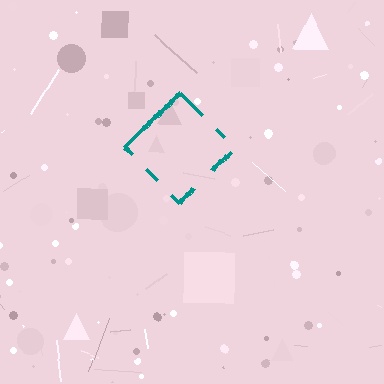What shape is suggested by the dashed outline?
The dashed outline suggests a diamond.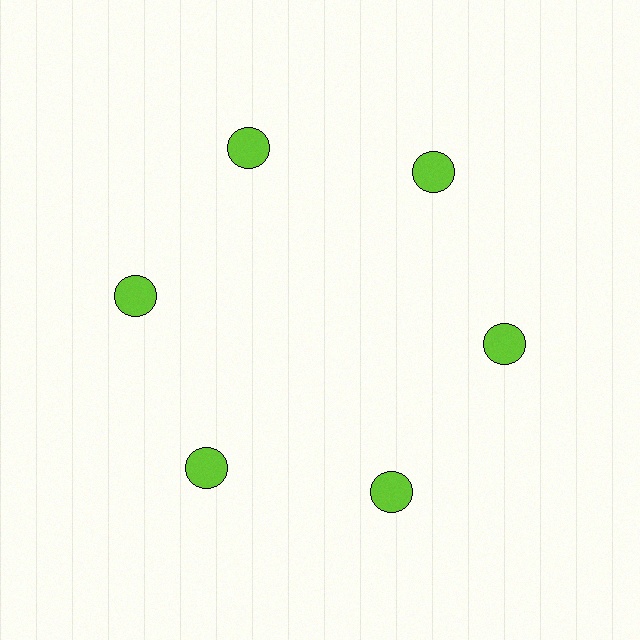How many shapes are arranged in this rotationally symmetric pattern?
There are 6 shapes, arranged in 6 groups of 1.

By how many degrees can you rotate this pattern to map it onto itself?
The pattern maps onto itself every 60 degrees of rotation.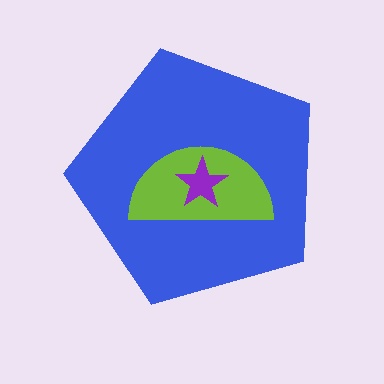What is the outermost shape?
The blue pentagon.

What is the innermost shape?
The purple star.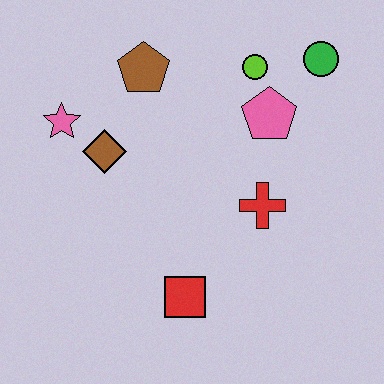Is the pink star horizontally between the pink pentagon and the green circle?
No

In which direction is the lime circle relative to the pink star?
The lime circle is to the right of the pink star.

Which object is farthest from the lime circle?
The red square is farthest from the lime circle.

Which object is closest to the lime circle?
The pink pentagon is closest to the lime circle.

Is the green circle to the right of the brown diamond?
Yes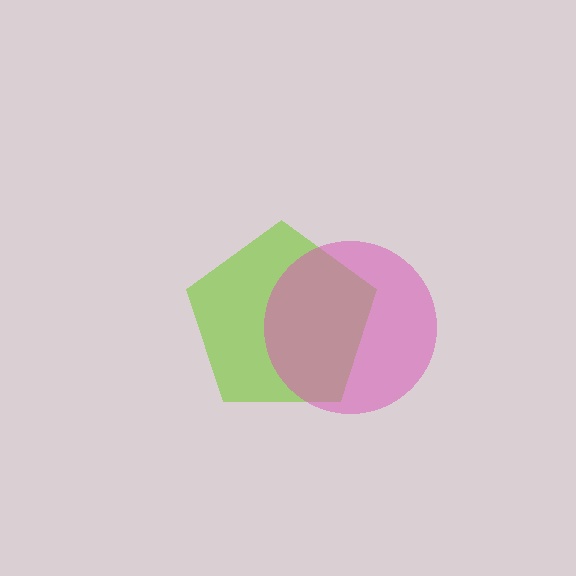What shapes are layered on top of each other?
The layered shapes are: a lime pentagon, a pink circle.